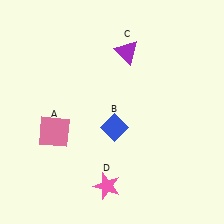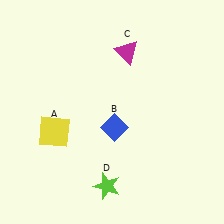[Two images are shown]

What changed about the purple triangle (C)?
In Image 1, C is purple. In Image 2, it changed to magenta.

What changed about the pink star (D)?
In Image 1, D is pink. In Image 2, it changed to lime.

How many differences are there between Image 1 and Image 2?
There are 3 differences between the two images.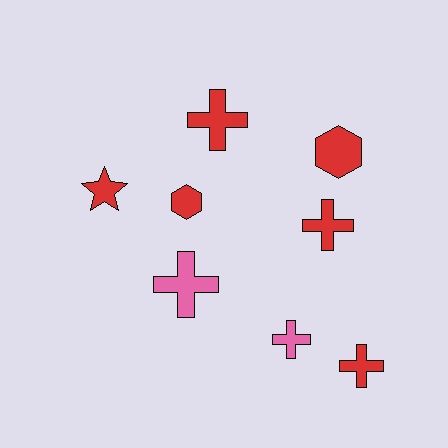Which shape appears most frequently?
Cross, with 5 objects.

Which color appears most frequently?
Red, with 6 objects.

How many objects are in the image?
There are 8 objects.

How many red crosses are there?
There are 3 red crosses.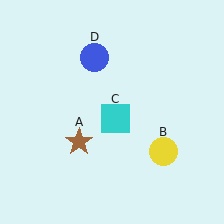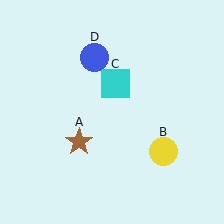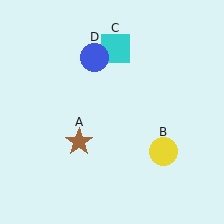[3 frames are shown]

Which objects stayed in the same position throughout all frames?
Brown star (object A) and yellow circle (object B) and blue circle (object D) remained stationary.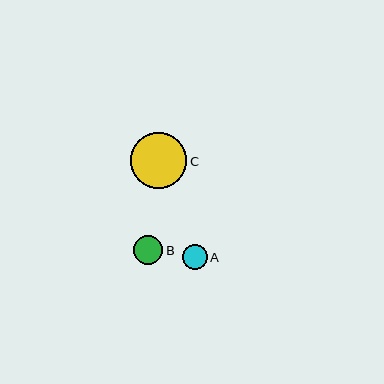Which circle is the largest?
Circle C is the largest with a size of approximately 56 pixels.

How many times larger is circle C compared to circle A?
Circle C is approximately 2.3 times the size of circle A.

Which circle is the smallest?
Circle A is the smallest with a size of approximately 25 pixels.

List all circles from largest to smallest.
From largest to smallest: C, B, A.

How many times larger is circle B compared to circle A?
Circle B is approximately 1.2 times the size of circle A.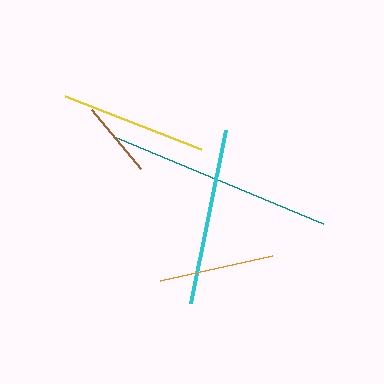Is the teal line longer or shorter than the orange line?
The teal line is longer than the orange line.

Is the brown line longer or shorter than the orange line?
The orange line is longer than the brown line.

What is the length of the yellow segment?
The yellow segment is approximately 146 pixels long.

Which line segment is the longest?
The teal line is the longest at approximately 227 pixels.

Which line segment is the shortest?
The brown line is the shortest at approximately 77 pixels.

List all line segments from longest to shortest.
From longest to shortest: teal, cyan, yellow, orange, brown.